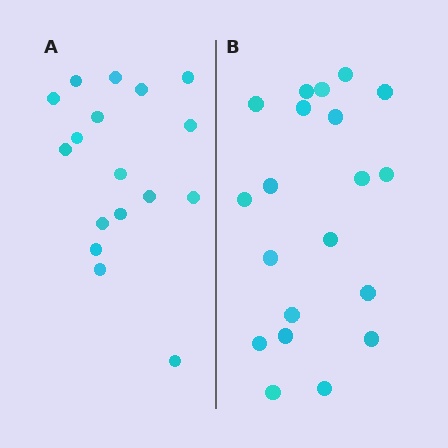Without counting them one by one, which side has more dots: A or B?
Region B (the right region) has more dots.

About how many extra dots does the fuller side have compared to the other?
Region B has just a few more — roughly 2 or 3 more dots than region A.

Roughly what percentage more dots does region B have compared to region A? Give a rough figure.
About 20% more.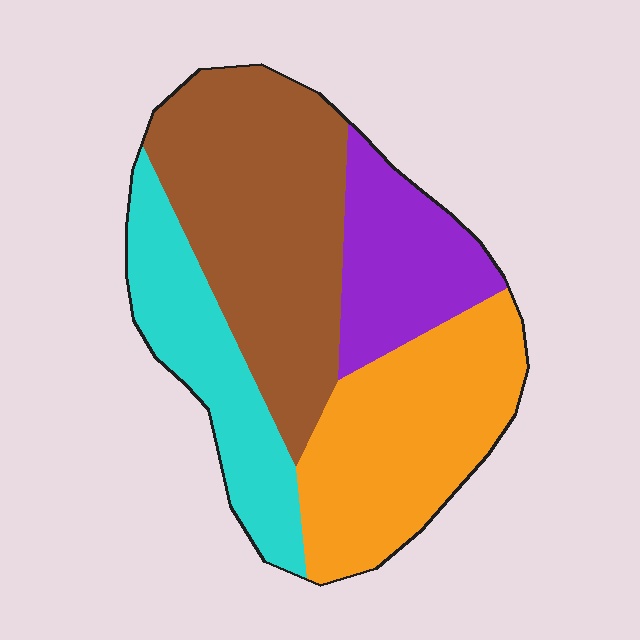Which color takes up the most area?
Brown, at roughly 35%.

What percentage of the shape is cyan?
Cyan covers about 20% of the shape.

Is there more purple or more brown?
Brown.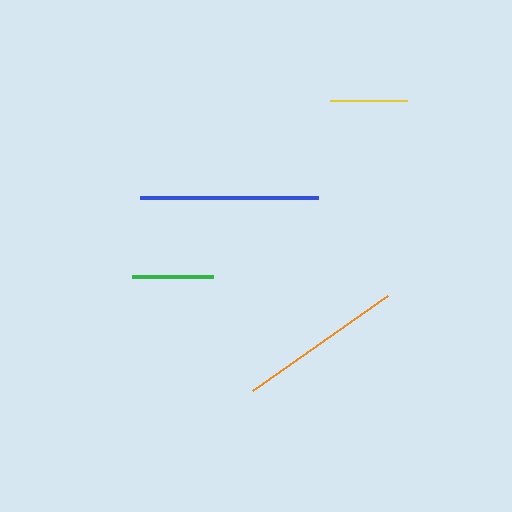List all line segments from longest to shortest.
From longest to shortest: blue, orange, green, yellow.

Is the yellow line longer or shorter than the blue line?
The blue line is longer than the yellow line.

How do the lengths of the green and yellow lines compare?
The green and yellow lines are approximately the same length.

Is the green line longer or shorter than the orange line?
The orange line is longer than the green line.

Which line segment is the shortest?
The yellow line is the shortest at approximately 77 pixels.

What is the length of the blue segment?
The blue segment is approximately 177 pixels long.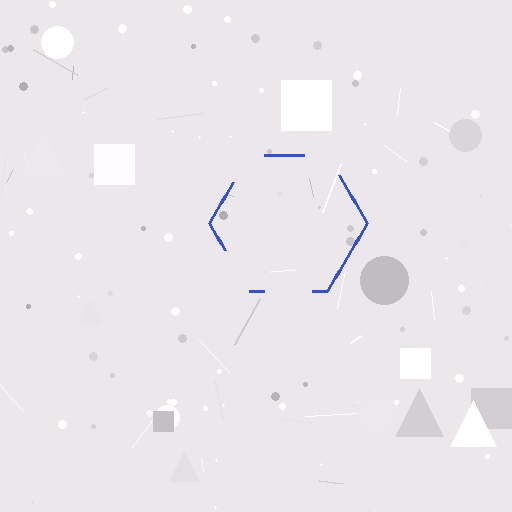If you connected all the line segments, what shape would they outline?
They would outline a hexagon.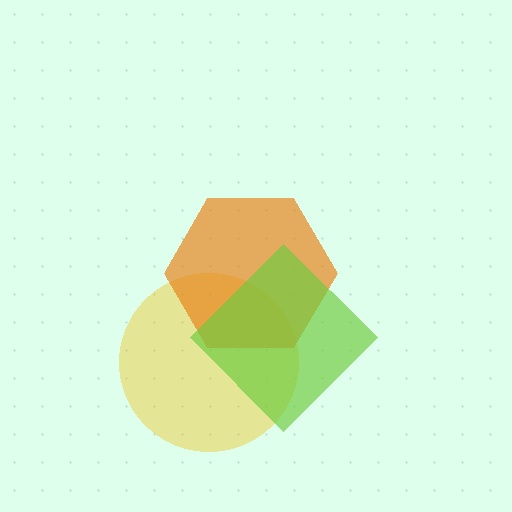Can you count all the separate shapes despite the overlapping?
Yes, there are 3 separate shapes.